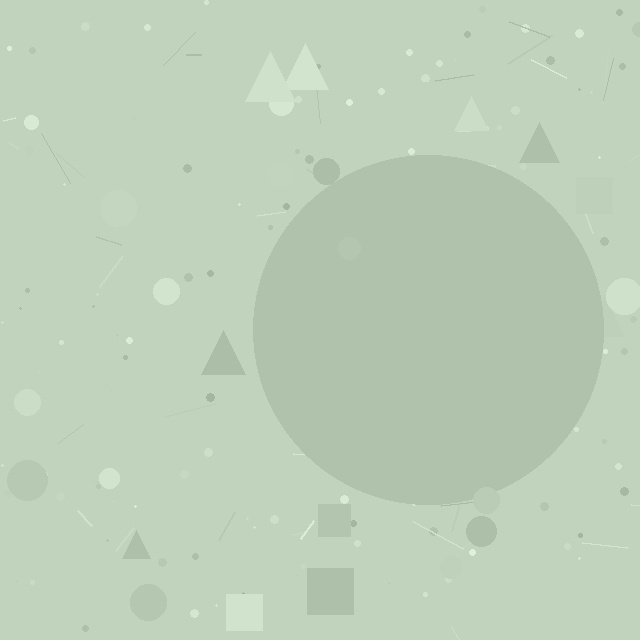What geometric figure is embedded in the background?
A circle is embedded in the background.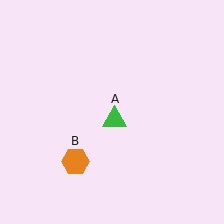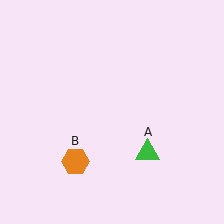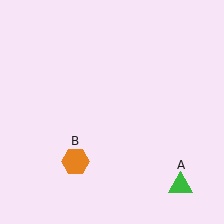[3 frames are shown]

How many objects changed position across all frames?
1 object changed position: green triangle (object A).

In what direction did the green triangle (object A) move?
The green triangle (object A) moved down and to the right.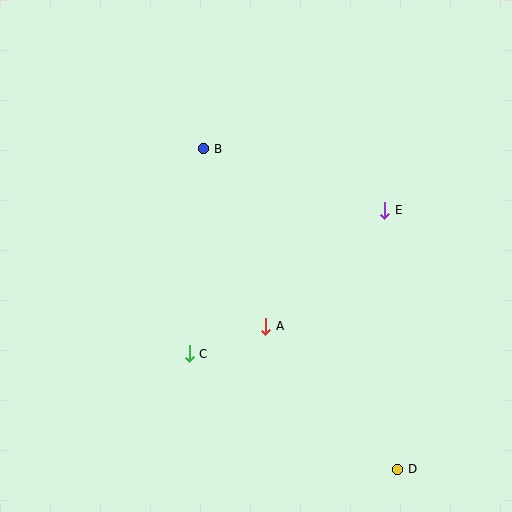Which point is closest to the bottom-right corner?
Point D is closest to the bottom-right corner.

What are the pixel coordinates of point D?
Point D is at (398, 469).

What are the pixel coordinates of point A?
Point A is at (266, 326).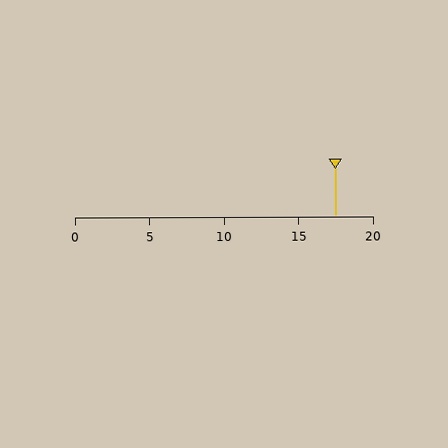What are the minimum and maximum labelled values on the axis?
The axis runs from 0 to 20.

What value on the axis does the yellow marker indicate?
The marker indicates approximately 17.5.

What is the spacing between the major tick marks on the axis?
The major ticks are spaced 5 apart.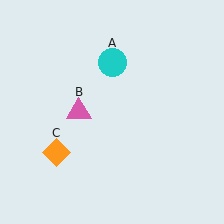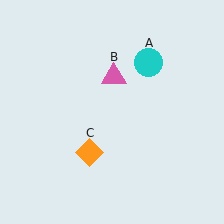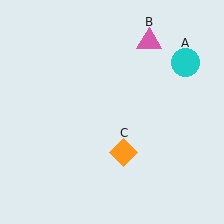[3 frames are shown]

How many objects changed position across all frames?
3 objects changed position: cyan circle (object A), pink triangle (object B), orange diamond (object C).